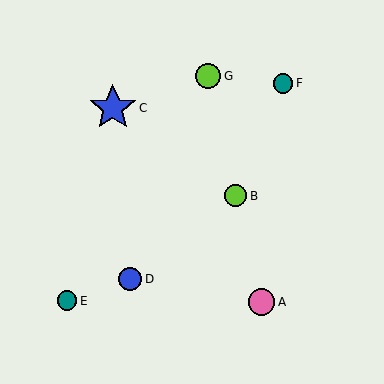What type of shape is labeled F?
Shape F is a teal circle.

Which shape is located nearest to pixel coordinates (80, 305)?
The teal circle (labeled E) at (67, 301) is nearest to that location.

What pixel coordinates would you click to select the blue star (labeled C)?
Click at (113, 108) to select the blue star C.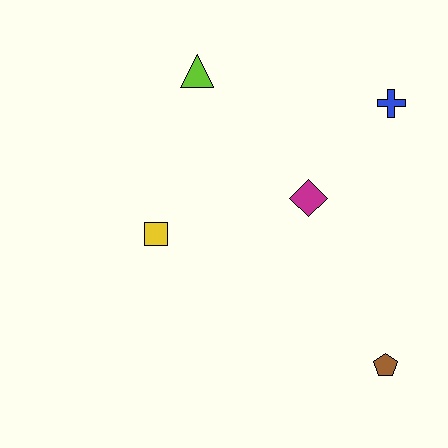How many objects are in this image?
There are 5 objects.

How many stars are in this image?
There are no stars.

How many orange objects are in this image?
There are no orange objects.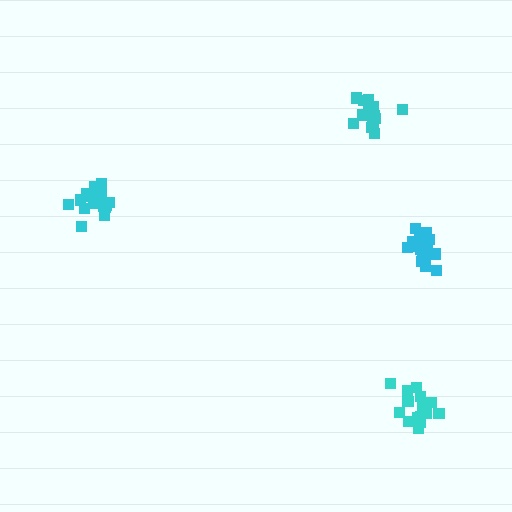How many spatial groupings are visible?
There are 4 spatial groupings.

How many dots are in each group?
Group 1: 19 dots, Group 2: 17 dots, Group 3: 16 dots, Group 4: 16 dots (68 total).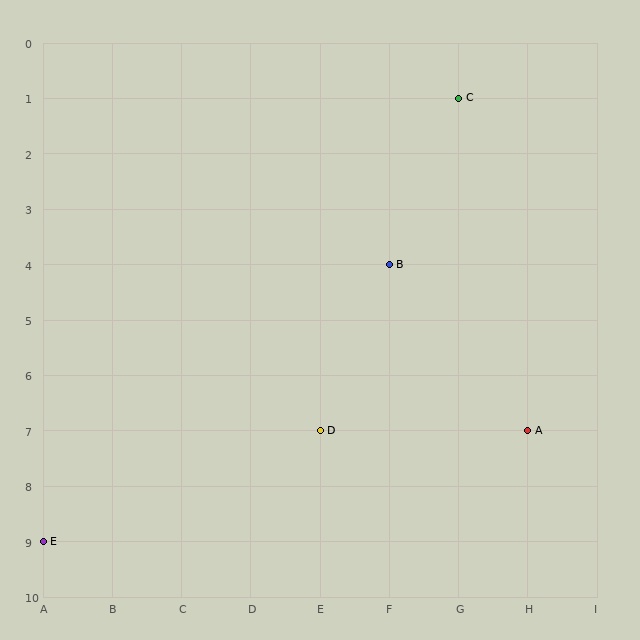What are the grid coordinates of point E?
Point E is at grid coordinates (A, 9).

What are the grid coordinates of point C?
Point C is at grid coordinates (G, 1).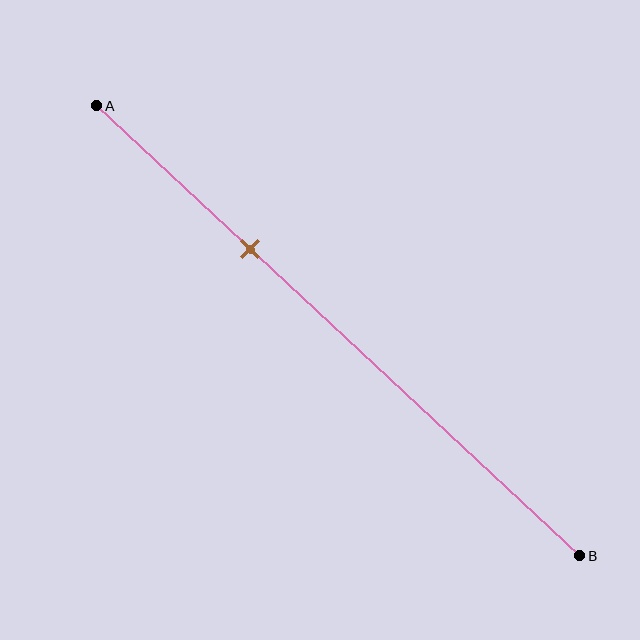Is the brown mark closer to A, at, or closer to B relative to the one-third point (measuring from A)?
The brown mark is approximately at the one-third point of segment AB.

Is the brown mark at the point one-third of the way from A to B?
Yes, the mark is approximately at the one-third point.